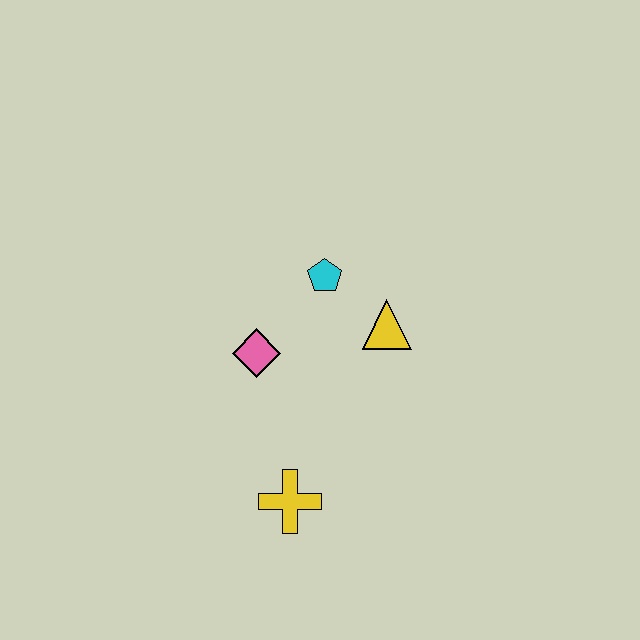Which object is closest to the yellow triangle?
The cyan pentagon is closest to the yellow triangle.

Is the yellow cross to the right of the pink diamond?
Yes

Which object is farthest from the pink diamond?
The yellow cross is farthest from the pink diamond.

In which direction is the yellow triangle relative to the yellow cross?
The yellow triangle is above the yellow cross.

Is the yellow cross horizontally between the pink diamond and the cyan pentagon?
Yes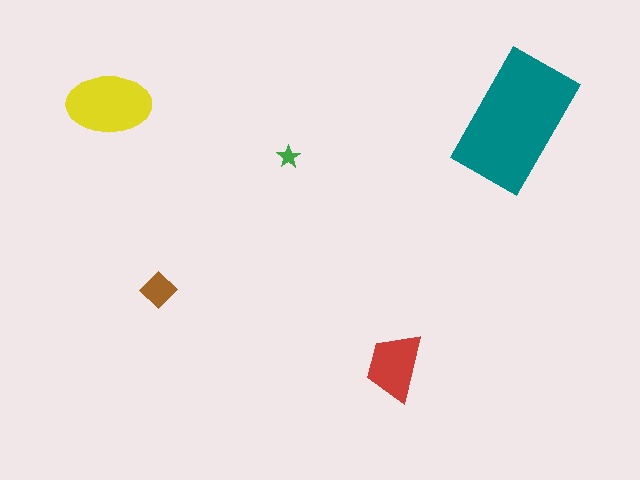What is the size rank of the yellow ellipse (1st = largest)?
2nd.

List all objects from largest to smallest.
The teal rectangle, the yellow ellipse, the red trapezoid, the brown diamond, the green star.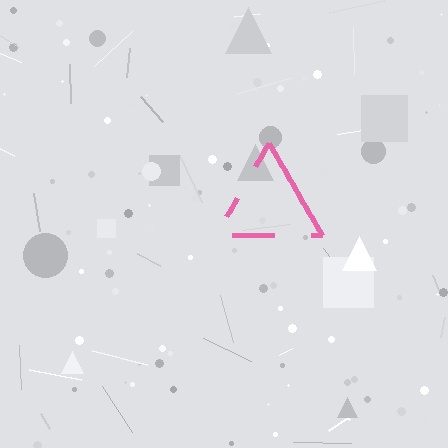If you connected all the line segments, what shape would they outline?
They would outline a triangle.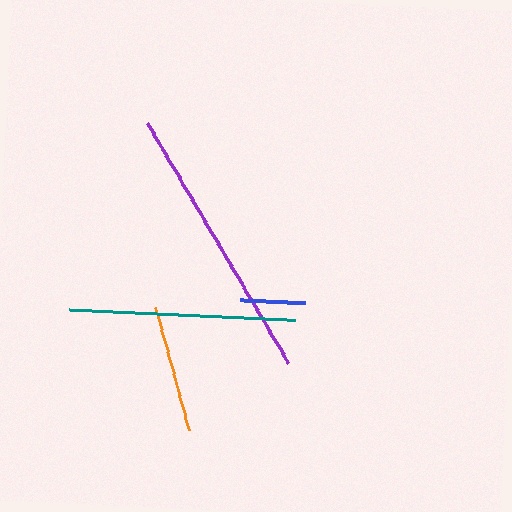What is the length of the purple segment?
The purple segment is approximately 278 pixels long.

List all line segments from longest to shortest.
From longest to shortest: purple, teal, orange, blue.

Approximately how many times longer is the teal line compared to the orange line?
The teal line is approximately 1.8 times the length of the orange line.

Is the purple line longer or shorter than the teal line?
The purple line is longer than the teal line.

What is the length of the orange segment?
The orange segment is approximately 128 pixels long.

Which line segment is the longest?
The purple line is the longest at approximately 278 pixels.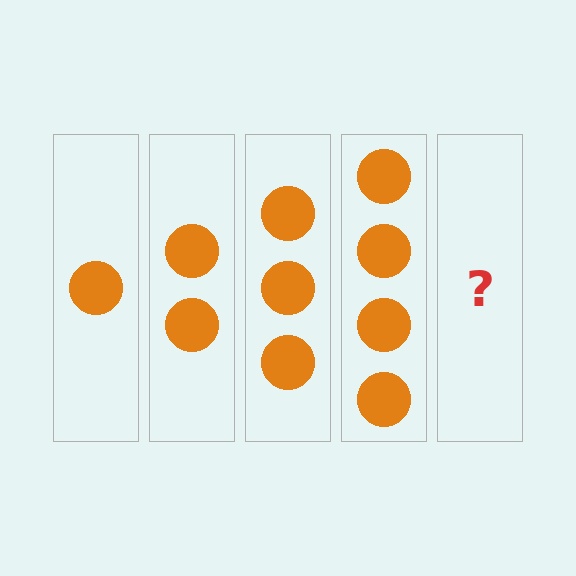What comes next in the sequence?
The next element should be 5 circles.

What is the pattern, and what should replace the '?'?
The pattern is that each step adds one more circle. The '?' should be 5 circles.